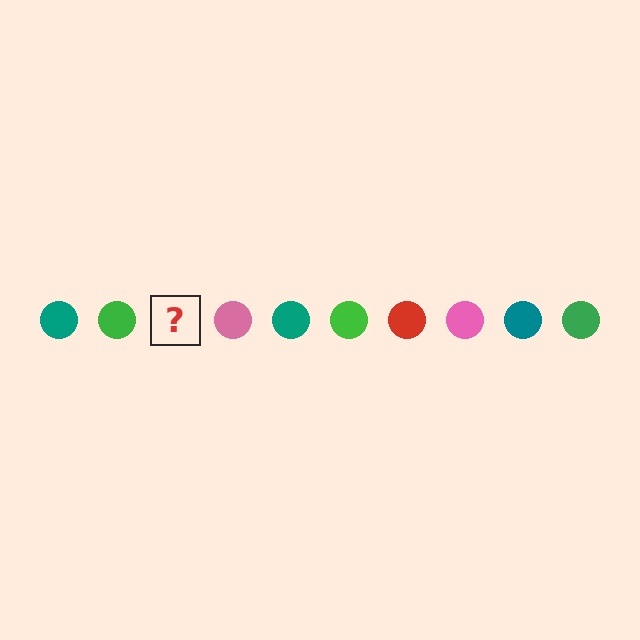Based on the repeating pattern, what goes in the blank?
The blank should be a red circle.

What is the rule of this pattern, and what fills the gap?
The rule is that the pattern cycles through teal, green, red, pink circles. The gap should be filled with a red circle.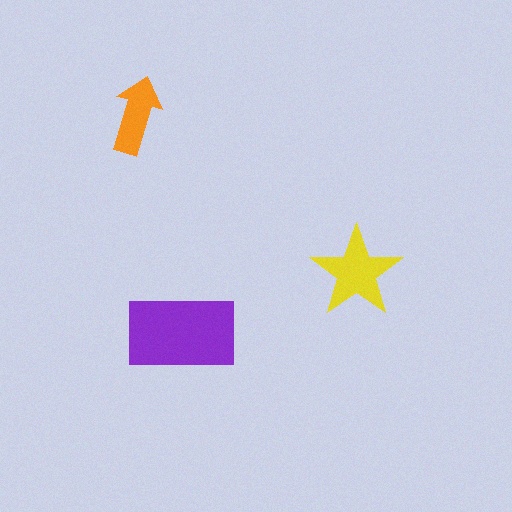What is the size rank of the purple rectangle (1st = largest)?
1st.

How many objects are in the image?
There are 3 objects in the image.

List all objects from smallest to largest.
The orange arrow, the yellow star, the purple rectangle.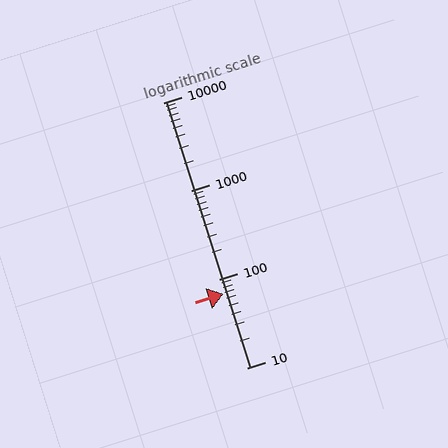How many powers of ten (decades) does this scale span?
The scale spans 3 decades, from 10 to 10000.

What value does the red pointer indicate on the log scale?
The pointer indicates approximately 68.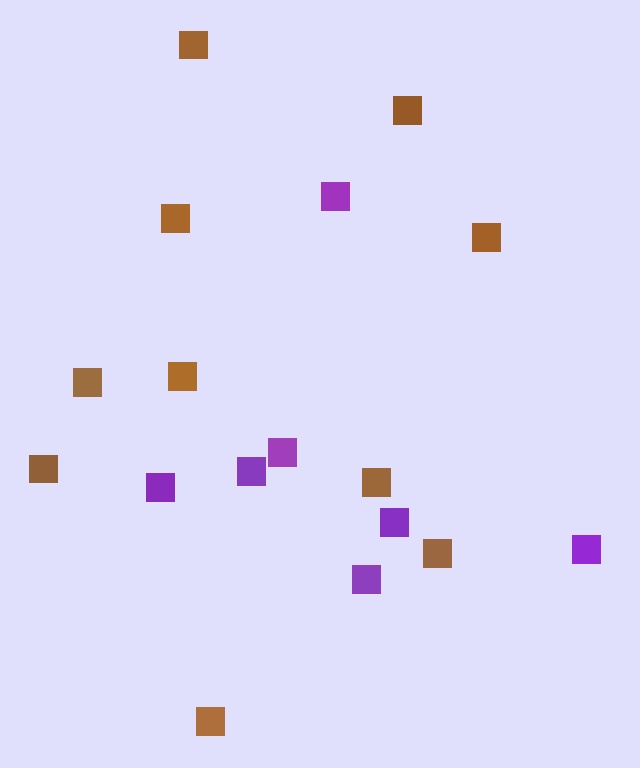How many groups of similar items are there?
There are 2 groups: one group of purple squares (7) and one group of brown squares (10).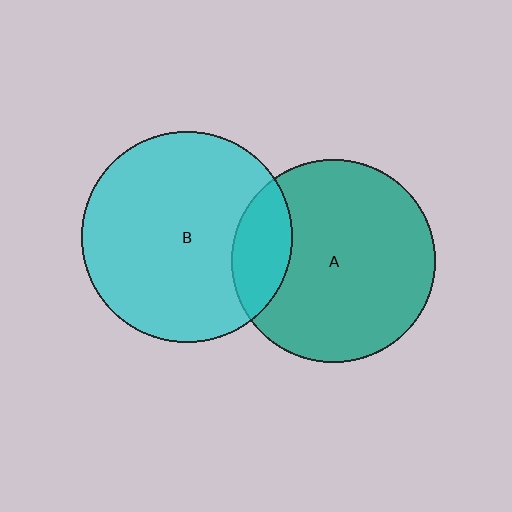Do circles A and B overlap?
Yes.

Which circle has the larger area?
Circle B (cyan).